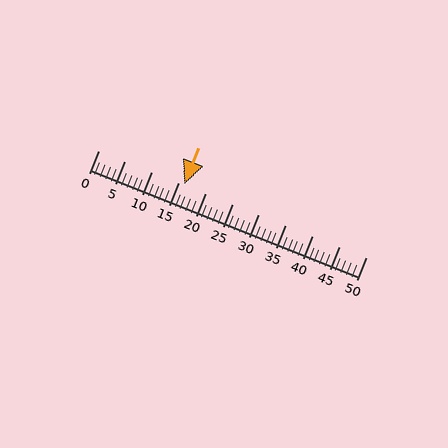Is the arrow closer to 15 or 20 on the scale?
The arrow is closer to 15.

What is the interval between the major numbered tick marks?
The major tick marks are spaced 5 units apart.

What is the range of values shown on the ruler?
The ruler shows values from 0 to 50.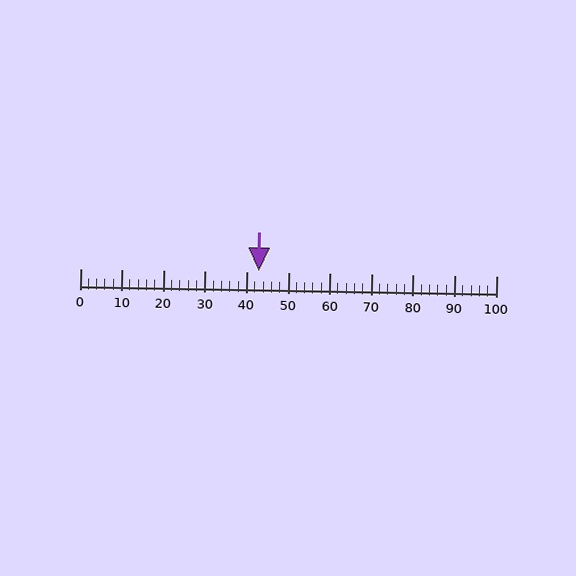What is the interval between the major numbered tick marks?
The major tick marks are spaced 10 units apart.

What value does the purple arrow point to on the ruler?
The purple arrow points to approximately 43.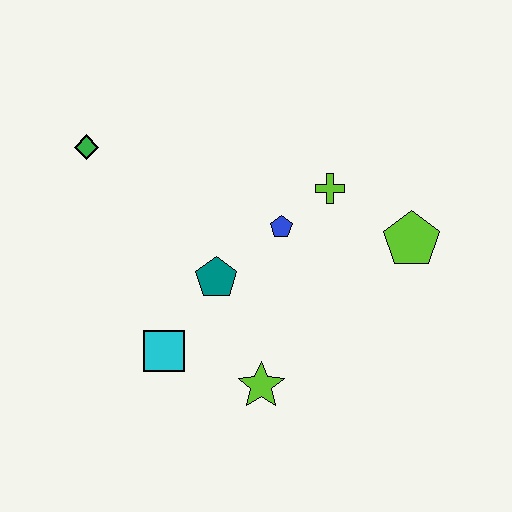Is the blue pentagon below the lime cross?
Yes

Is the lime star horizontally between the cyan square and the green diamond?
No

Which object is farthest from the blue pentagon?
The green diamond is farthest from the blue pentagon.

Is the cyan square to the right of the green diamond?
Yes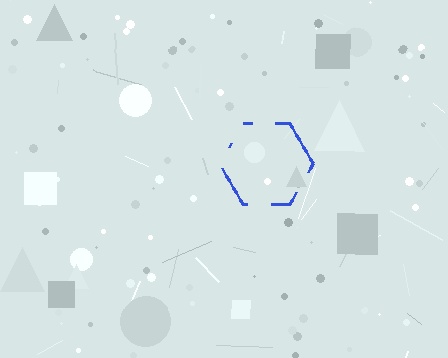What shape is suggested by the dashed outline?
The dashed outline suggests a hexagon.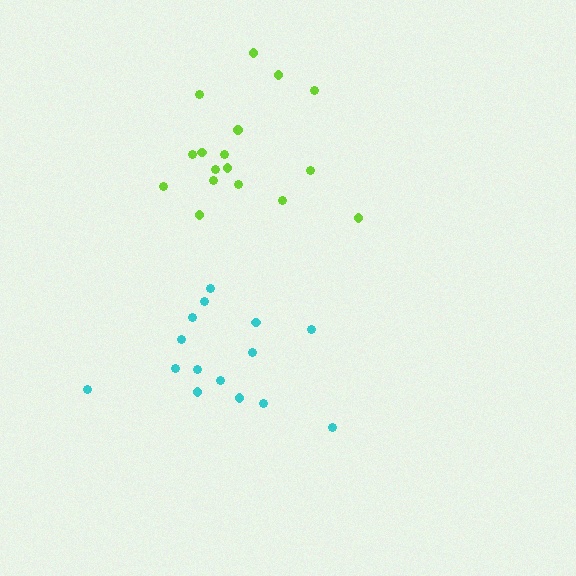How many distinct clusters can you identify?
There are 2 distinct clusters.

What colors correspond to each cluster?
The clusters are colored: cyan, lime.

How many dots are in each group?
Group 1: 15 dots, Group 2: 17 dots (32 total).